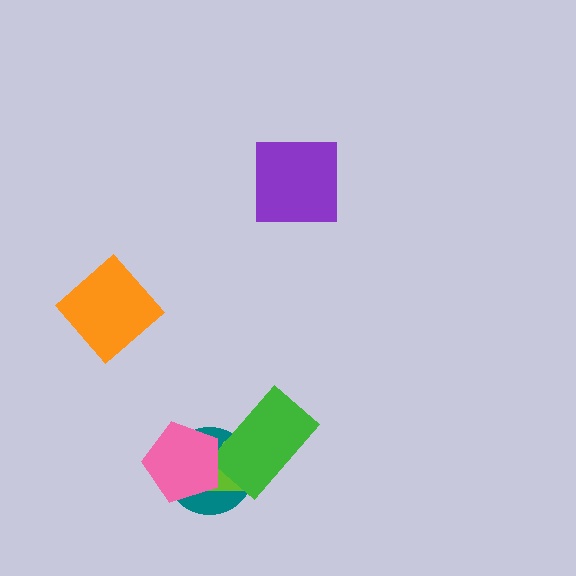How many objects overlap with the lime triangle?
3 objects overlap with the lime triangle.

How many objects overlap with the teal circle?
3 objects overlap with the teal circle.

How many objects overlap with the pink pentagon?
2 objects overlap with the pink pentagon.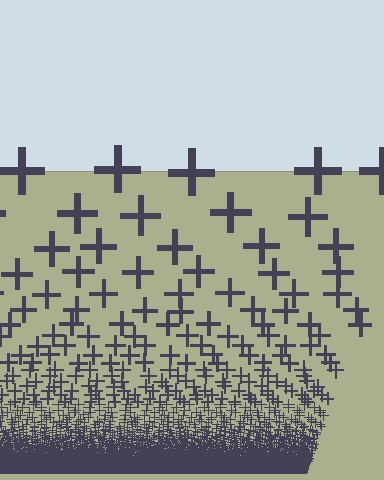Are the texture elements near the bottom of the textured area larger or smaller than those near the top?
Smaller. The gradient is inverted — elements near the bottom are smaller and denser.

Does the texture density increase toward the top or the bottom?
Density increases toward the bottom.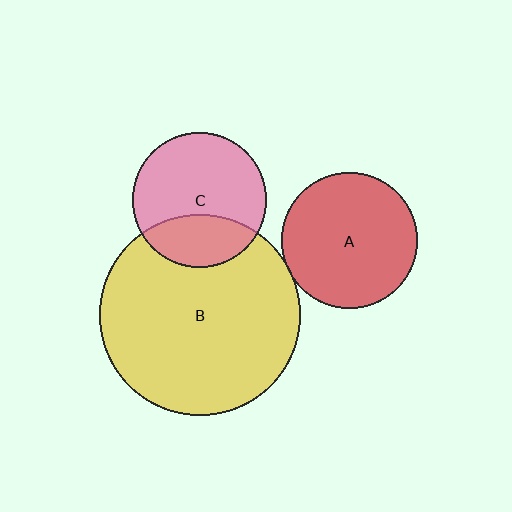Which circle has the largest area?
Circle B (yellow).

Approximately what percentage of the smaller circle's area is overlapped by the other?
Approximately 5%.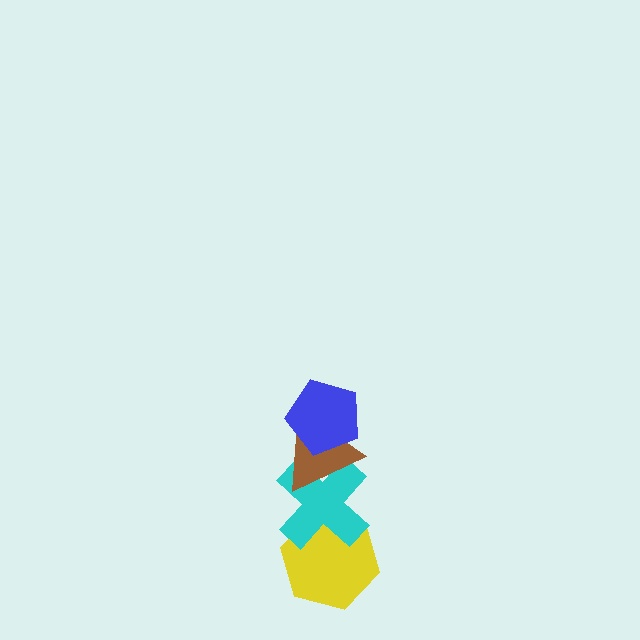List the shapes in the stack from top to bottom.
From top to bottom: the blue pentagon, the brown triangle, the cyan cross, the yellow hexagon.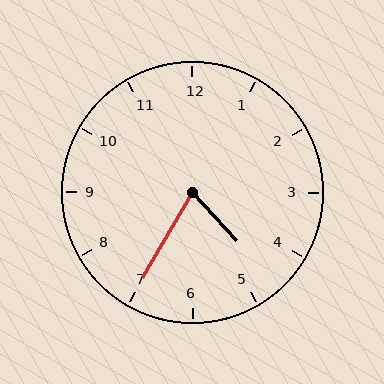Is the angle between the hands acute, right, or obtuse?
It is acute.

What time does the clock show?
4:35.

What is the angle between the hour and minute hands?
Approximately 72 degrees.